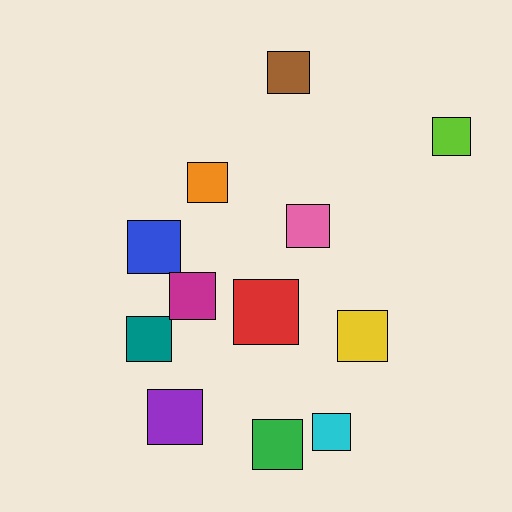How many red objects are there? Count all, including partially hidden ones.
There is 1 red object.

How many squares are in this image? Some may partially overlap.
There are 12 squares.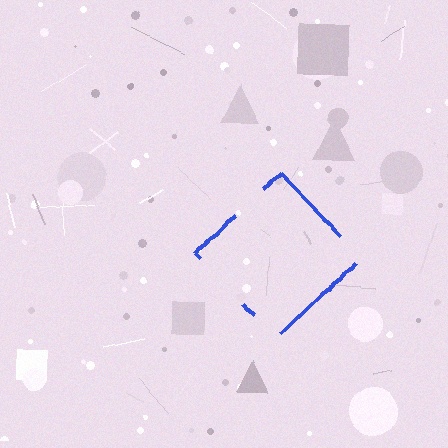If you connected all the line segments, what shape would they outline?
They would outline a diamond.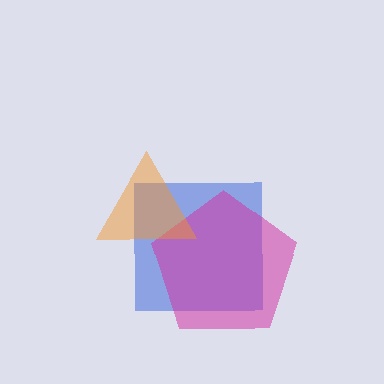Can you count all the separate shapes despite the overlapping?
Yes, there are 3 separate shapes.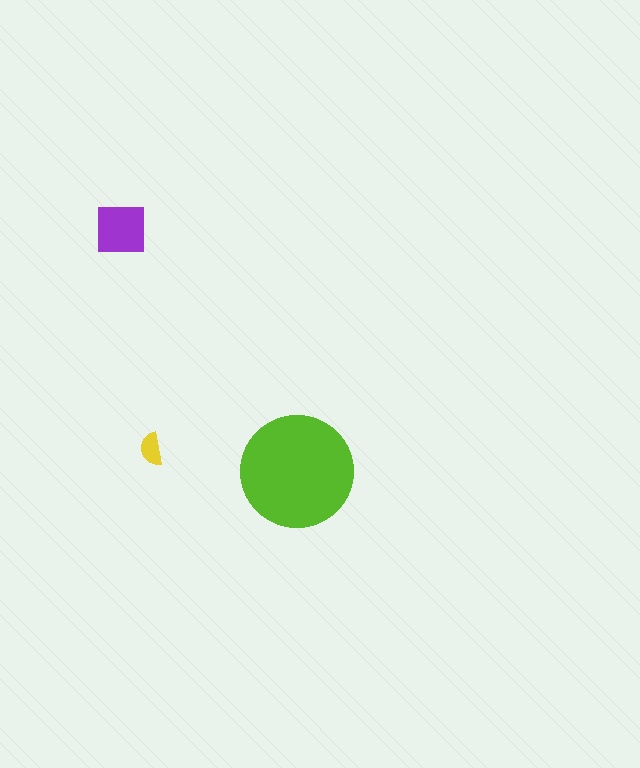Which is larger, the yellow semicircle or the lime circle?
The lime circle.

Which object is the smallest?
The yellow semicircle.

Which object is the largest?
The lime circle.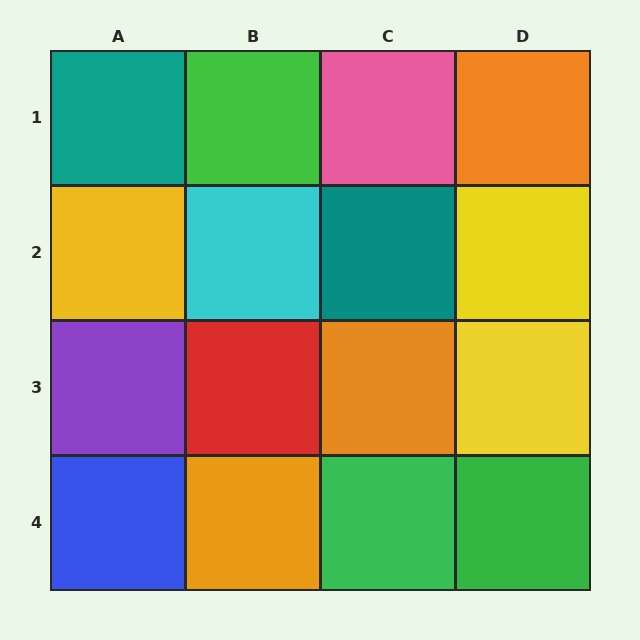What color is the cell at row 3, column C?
Orange.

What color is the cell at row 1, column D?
Orange.